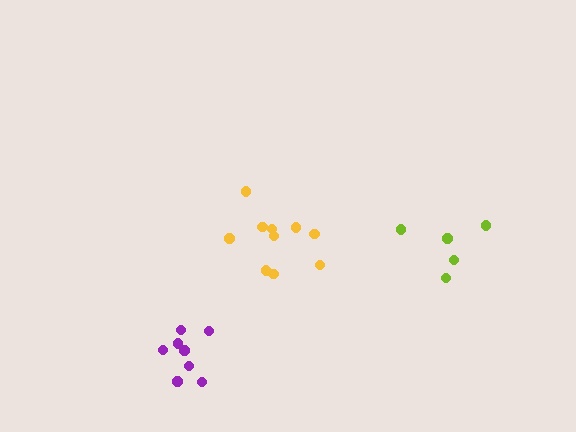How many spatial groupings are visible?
There are 3 spatial groupings.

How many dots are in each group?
Group 1: 10 dots, Group 2: 5 dots, Group 3: 8 dots (23 total).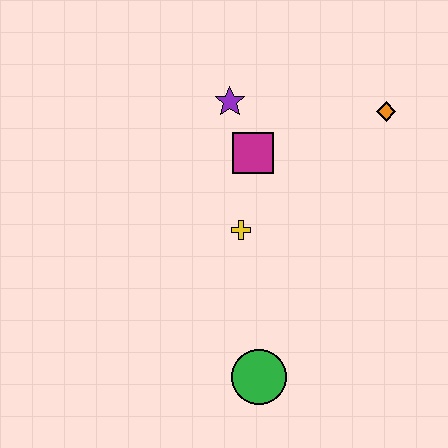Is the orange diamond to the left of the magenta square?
No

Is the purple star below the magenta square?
No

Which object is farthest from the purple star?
The green circle is farthest from the purple star.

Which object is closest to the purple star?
The magenta square is closest to the purple star.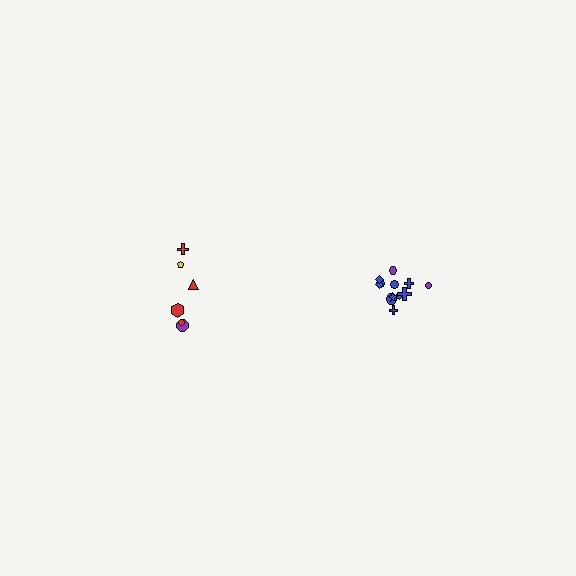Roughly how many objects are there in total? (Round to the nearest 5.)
Roughly 20 objects in total.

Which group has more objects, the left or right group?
The right group.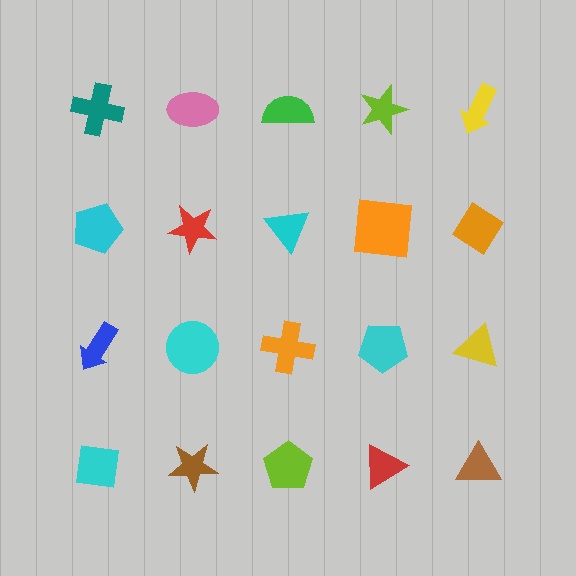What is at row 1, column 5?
A yellow arrow.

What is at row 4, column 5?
A brown triangle.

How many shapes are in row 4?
5 shapes.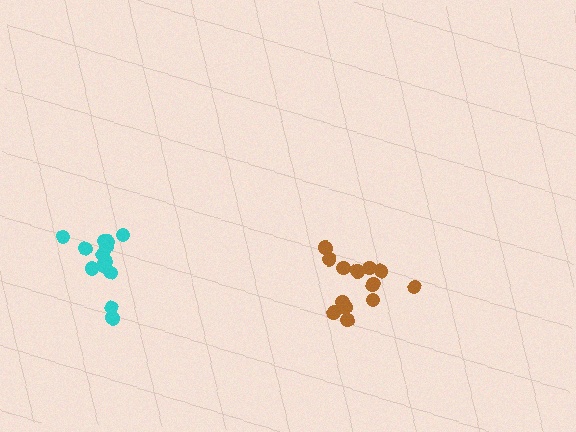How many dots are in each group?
Group 1: 13 dots, Group 2: 13 dots (26 total).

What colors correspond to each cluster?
The clusters are colored: cyan, brown.